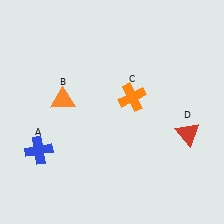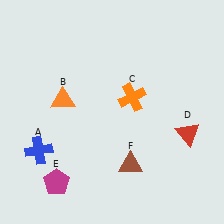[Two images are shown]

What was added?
A magenta pentagon (E), a brown triangle (F) were added in Image 2.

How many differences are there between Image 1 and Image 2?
There are 2 differences between the two images.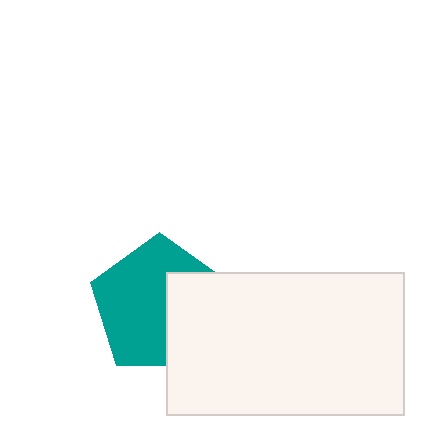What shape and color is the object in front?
The object in front is a white rectangle.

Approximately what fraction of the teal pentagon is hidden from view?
Roughly 38% of the teal pentagon is hidden behind the white rectangle.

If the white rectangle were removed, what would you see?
You would see the complete teal pentagon.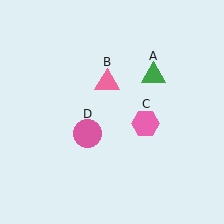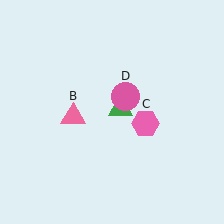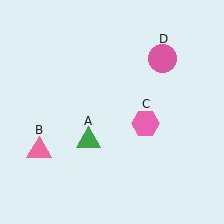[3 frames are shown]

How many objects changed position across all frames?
3 objects changed position: green triangle (object A), pink triangle (object B), pink circle (object D).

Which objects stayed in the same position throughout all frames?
Pink hexagon (object C) remained stationary.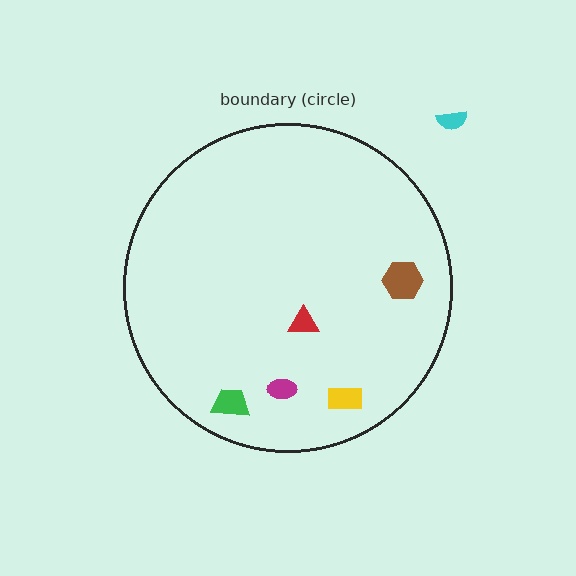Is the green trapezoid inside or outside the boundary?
Inside.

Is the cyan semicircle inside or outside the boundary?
Outside.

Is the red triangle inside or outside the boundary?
Inside.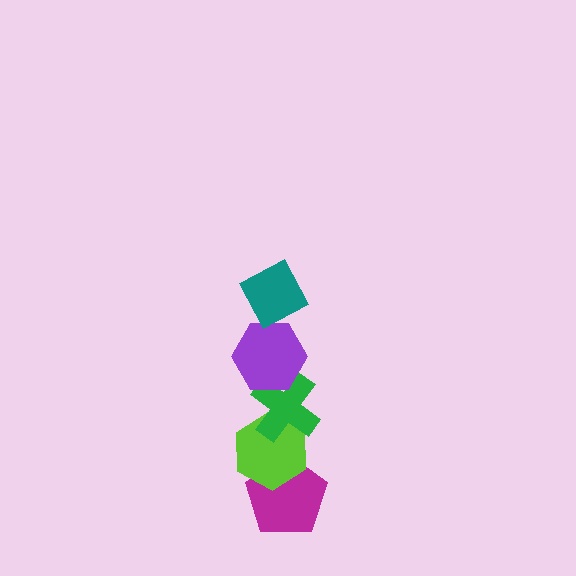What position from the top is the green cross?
The green cross is 3rd from the top.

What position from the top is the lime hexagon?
The lime hexagon is 4th from the top.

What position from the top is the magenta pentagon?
The magenta pentagon is 5th from the top.